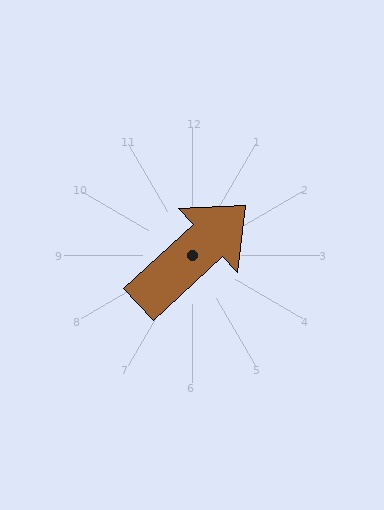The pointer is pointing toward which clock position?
Roughly 2 o'clock.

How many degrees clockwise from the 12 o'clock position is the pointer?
Approximately 47 degrees.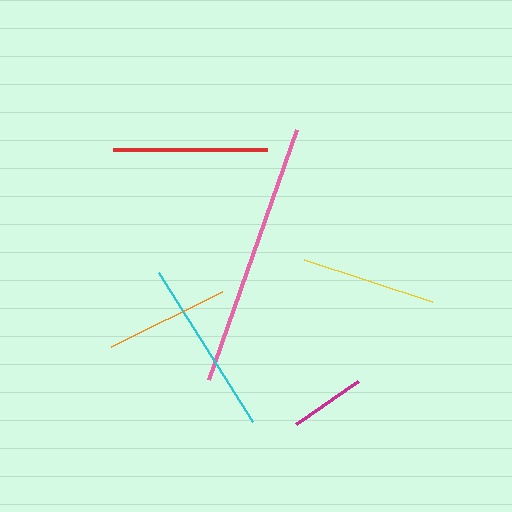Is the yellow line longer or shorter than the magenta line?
The yellow line is longer than the magenta line.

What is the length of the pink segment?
The pink segment is approximately 265 pixels long.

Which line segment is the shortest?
The magenta line is the shortest at approximately 75 pixels.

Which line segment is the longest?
The pink line is the longest at approximately 265 pixels.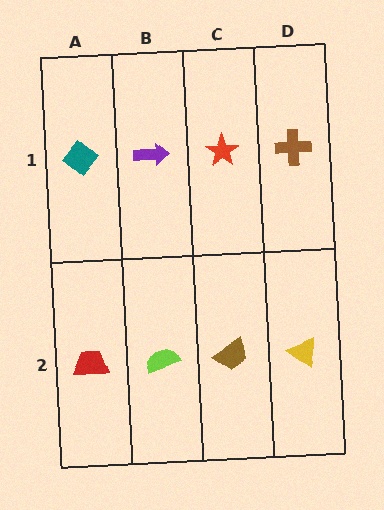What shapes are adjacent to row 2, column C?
A red star (row 1, column C), a lime semicircle (row 2, column B), a yellow triangle (row 2, column D).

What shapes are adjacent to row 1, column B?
A lime semicircle (row 2, column B), a teal diamond (row 1, column A), a red star (row 1, column C).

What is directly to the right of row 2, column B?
A brown trapezoid.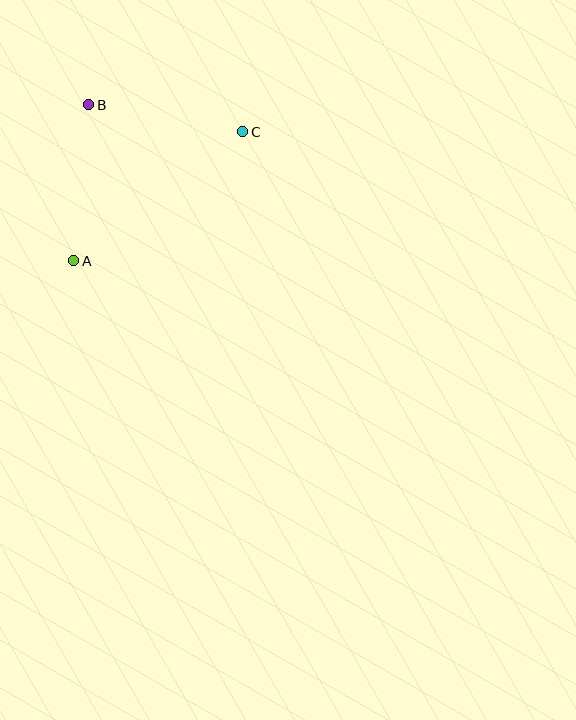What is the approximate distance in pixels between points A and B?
The distance between A and B is approximately 157 pixels.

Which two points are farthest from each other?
Points A and C are farthest from each other.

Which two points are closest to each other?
Points B and C are closest to each other.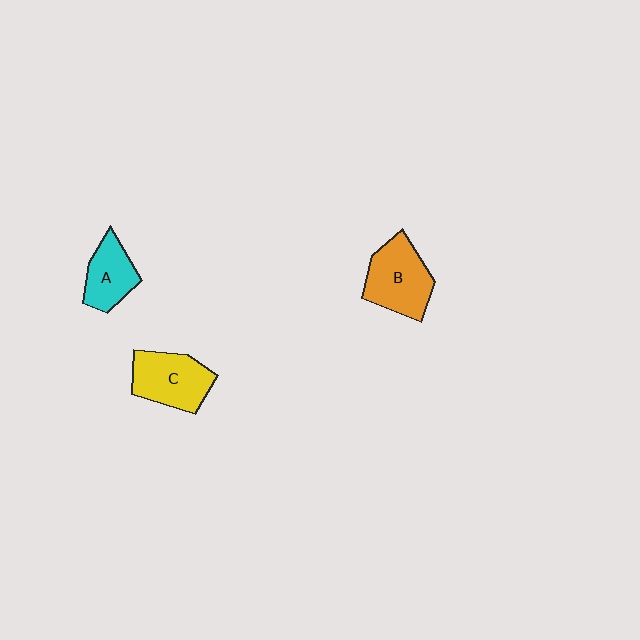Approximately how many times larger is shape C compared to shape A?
Approximately 1.3 times.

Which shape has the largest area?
Shape B (orange).